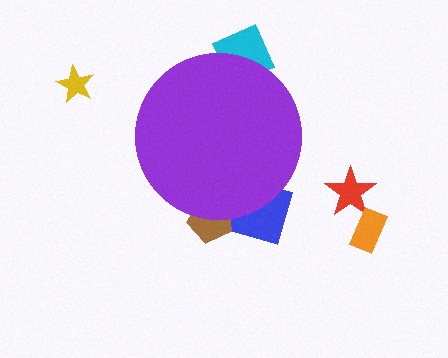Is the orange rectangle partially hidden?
No, the orange rectangle is fully visible.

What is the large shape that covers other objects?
A purple circle.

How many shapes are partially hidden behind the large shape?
3 shapes are partially hidden.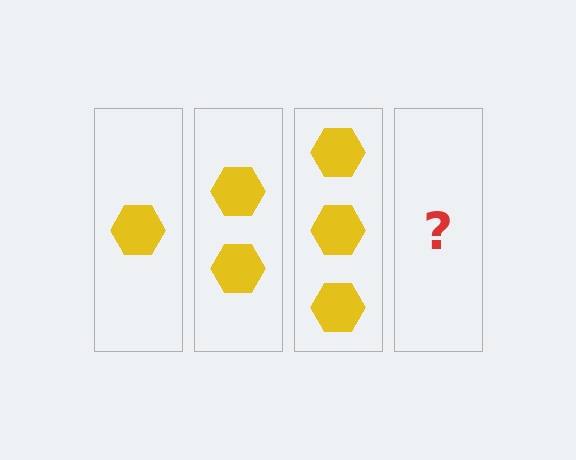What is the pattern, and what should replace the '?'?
The pattern is that each step adds one more hexagon. The '?' should be 4 hexagons.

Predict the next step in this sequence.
The next step is 4 hexagons.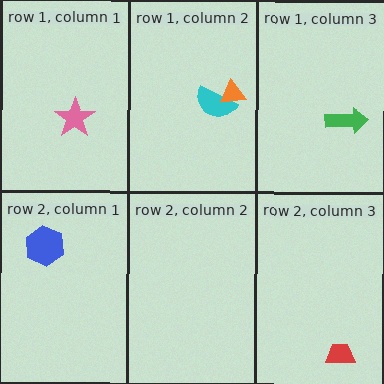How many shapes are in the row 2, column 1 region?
1.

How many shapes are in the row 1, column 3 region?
1.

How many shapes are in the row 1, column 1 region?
1.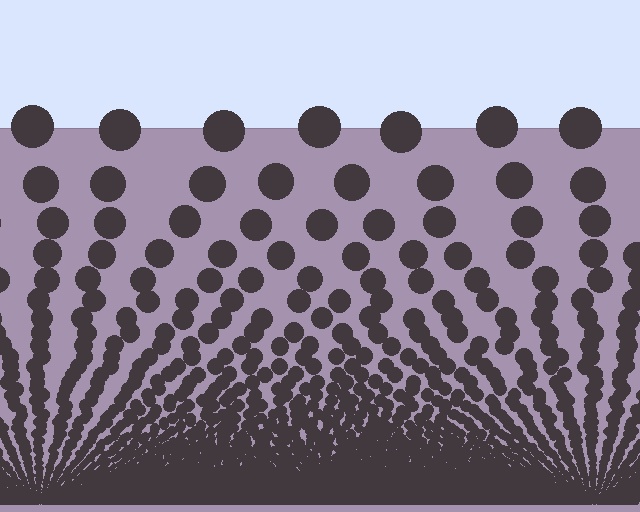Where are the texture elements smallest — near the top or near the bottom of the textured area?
Near the bottom.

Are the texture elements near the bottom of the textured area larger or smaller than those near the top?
Smaller. The gradient is inverted — elements near the bottom are smaller and denser.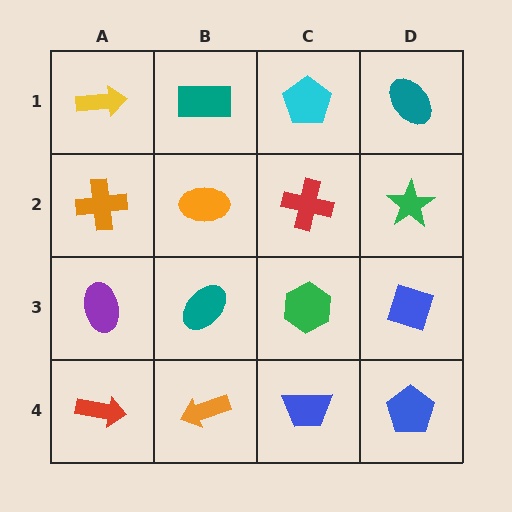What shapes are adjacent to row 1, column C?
A red cross (row 2, column C), a teal rectangle (row 1, column B), a teal ellipse (row 1, column D).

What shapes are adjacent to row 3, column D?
A green star (row 2, column D), a blue pentagon (row 4, column D), a green hexagon (row 3, column C).